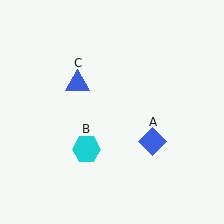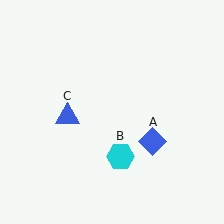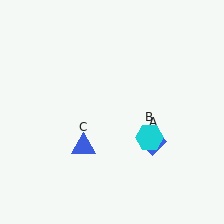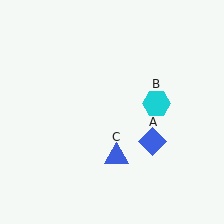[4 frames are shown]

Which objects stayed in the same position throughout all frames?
Blue diamond (object A) remained stationary.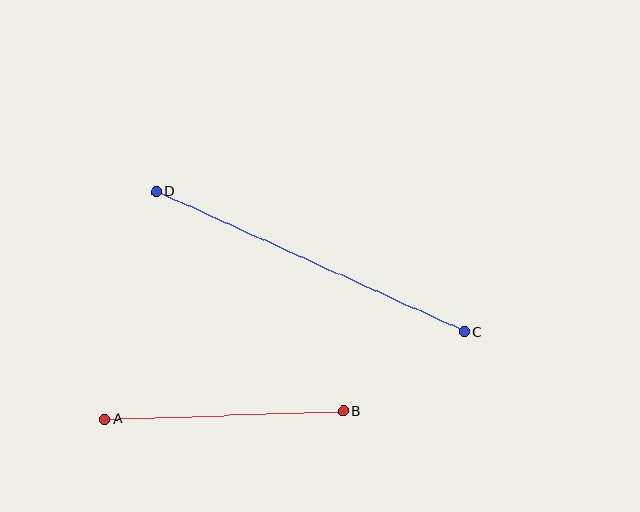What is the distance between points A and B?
The distance is approximately 239 pixels.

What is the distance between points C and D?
The distance is approximately 339 pixels.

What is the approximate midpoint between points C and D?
The midpoint is at approximately (310, 262) pixels.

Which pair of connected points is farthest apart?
Points C and D are farthest apart.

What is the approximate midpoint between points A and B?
The midpoint is at approximately (224, 415) pixels.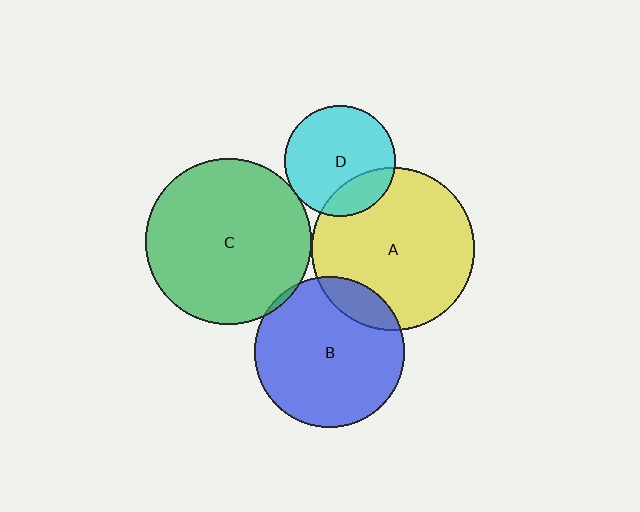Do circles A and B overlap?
Yes.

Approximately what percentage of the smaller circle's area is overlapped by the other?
Approximately 15%.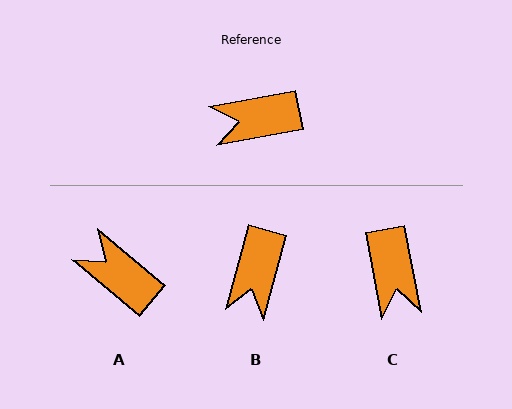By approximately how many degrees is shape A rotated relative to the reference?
Approximately 51 degrees clockwise.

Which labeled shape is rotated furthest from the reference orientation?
C, about 90 degrees away.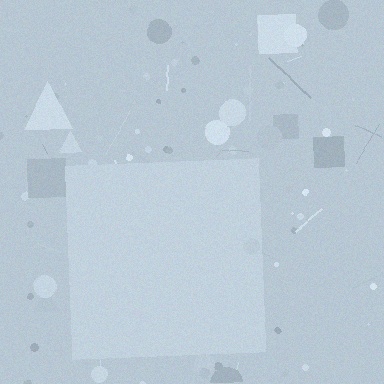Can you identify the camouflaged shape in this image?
The camouflaged shape is a square.